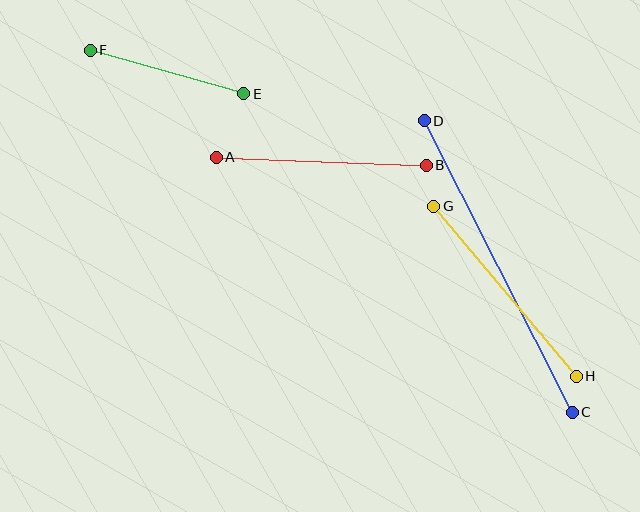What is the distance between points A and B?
The distance is approximately 210 pixels.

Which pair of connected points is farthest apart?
Points C and D are farthest apart.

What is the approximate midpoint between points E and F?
The midpoint is at approximately (167, 72) pixels.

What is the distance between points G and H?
The distance is approximately 222 pixels.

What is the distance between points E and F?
The distance is approximately 159 pixels.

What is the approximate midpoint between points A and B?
The midpoint is at approximately (321, 161) pixels.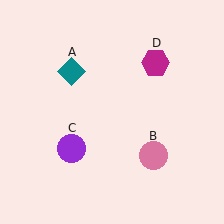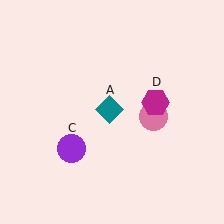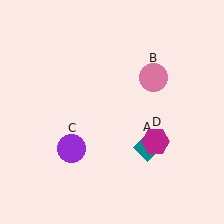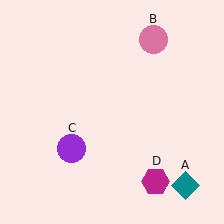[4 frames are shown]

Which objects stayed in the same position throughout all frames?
Purple circle (object C) remained stationary.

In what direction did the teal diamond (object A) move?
The teal diamond (object A) moved down and to the right.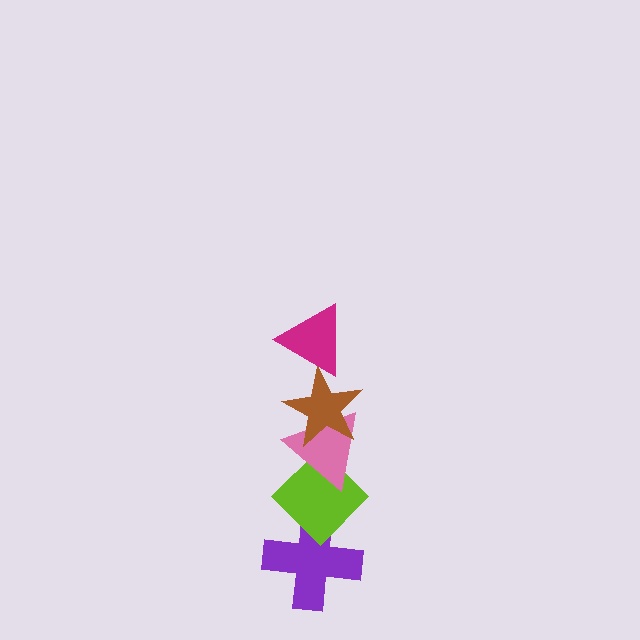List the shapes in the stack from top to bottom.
From top to bottom: the magenta triangle, the brown star, the pink triangle, the lime diamond, the purple cross.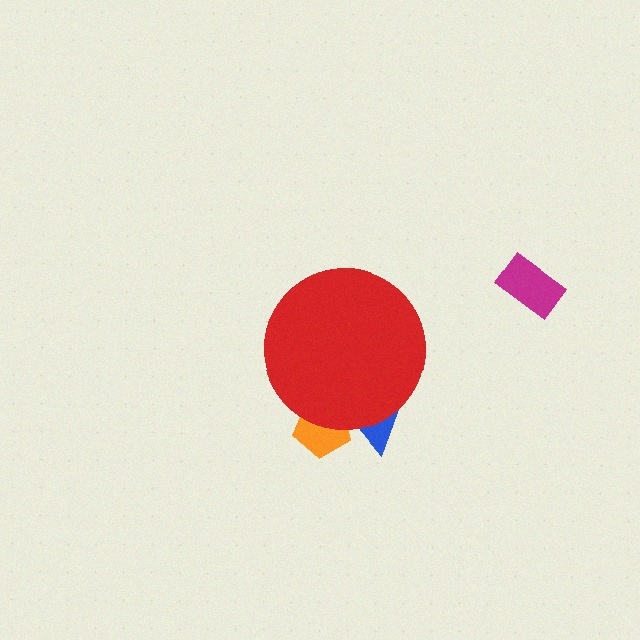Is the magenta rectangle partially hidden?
No, the magenta rectangle is fully visible.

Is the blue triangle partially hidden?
Yes, the blue triangle is partially hidden behind the red circle.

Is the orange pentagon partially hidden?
Yes, the orange pentagon is partially hidden behind the red circle.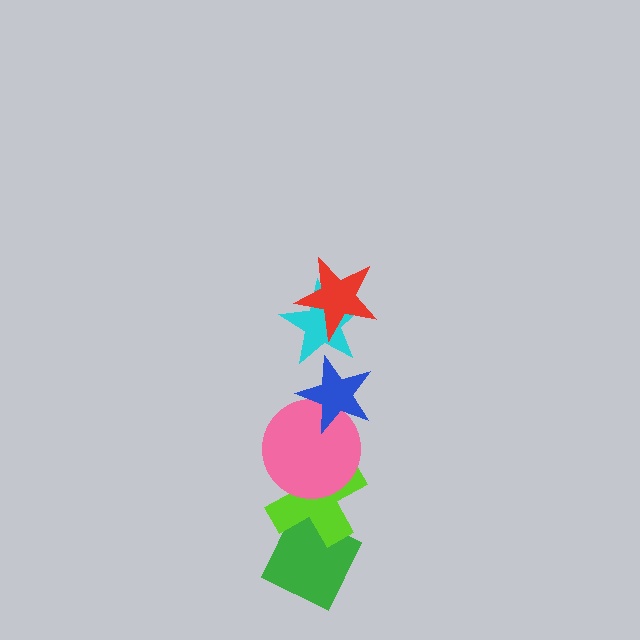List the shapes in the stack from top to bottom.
From top to bottom: the red star, the cyan star, the blue star, the pink circle, the lime cross, the green diamond.